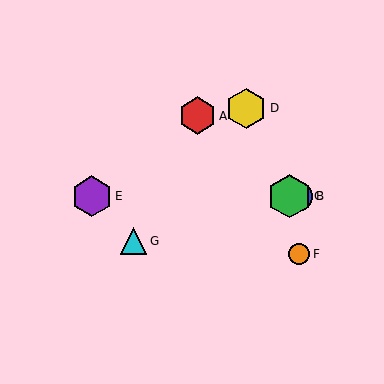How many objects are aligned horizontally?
3 objects (B, C, E) are aligned horizontally.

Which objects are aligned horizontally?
Objects B, C, E are aligned horizontally.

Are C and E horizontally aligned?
Yes, both are at y≈196.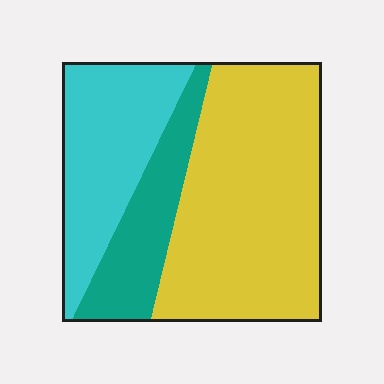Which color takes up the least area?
Teal, at roughly 20%.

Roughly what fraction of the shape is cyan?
Cyan covers roughly 30% of the shape.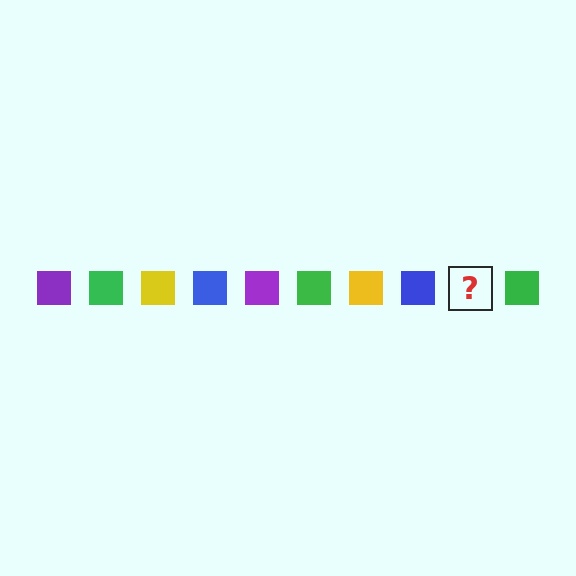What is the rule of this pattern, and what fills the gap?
The rule is that the pattern cycles through purple, green, yellow, blue squares. The gap should be filled with a purple square.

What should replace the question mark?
The question mark should be replaced with a purple square.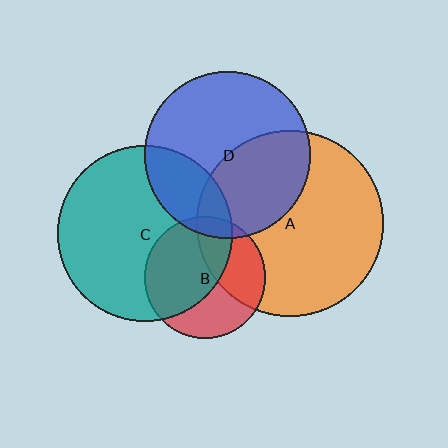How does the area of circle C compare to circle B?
Approximately 2.1 times.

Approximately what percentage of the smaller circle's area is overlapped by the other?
Approximately 55%.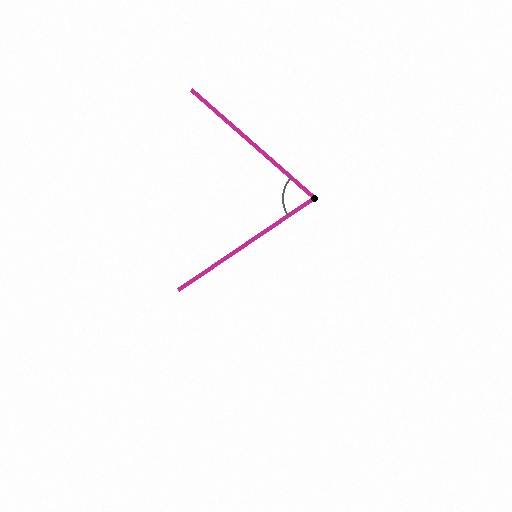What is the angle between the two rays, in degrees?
Approximately 75 degrees.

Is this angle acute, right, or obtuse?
It is acute.